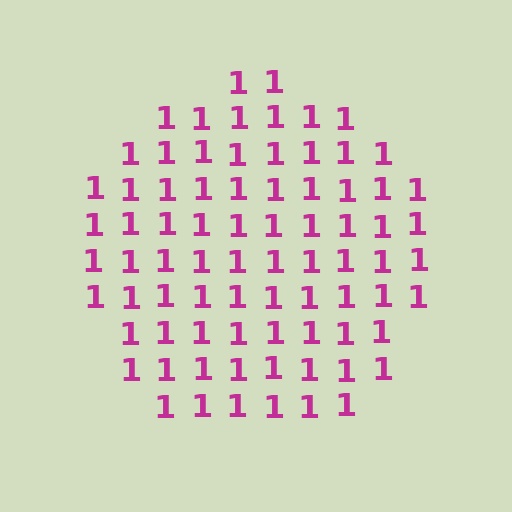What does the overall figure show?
The overall figure shows a circle.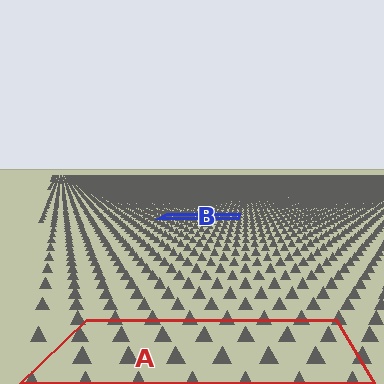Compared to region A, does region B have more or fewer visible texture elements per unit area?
Region B has more texture elements per unit area — they are packed more densely because it is farther away.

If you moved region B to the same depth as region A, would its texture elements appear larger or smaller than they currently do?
They would appear larger. At a closer depth, the same texture elements are projected at a bigger on-screen size.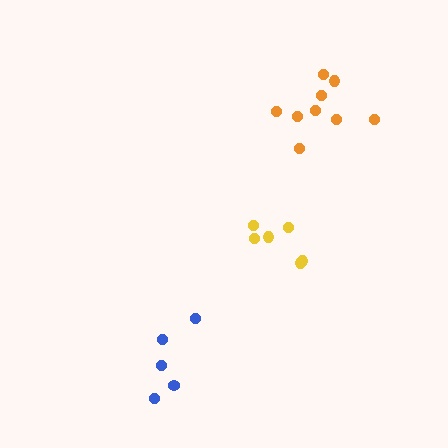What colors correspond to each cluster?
The clusters are colored: yellow, blue, orange.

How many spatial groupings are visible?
There are 3 spatial groupings.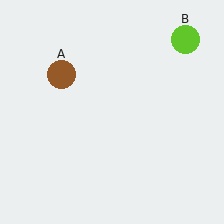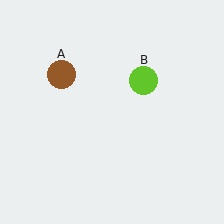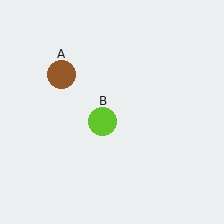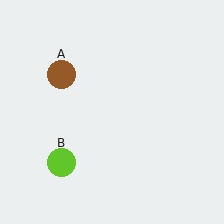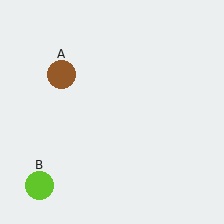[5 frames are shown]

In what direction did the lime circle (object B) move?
The lime circle (object B) moved down and to the left.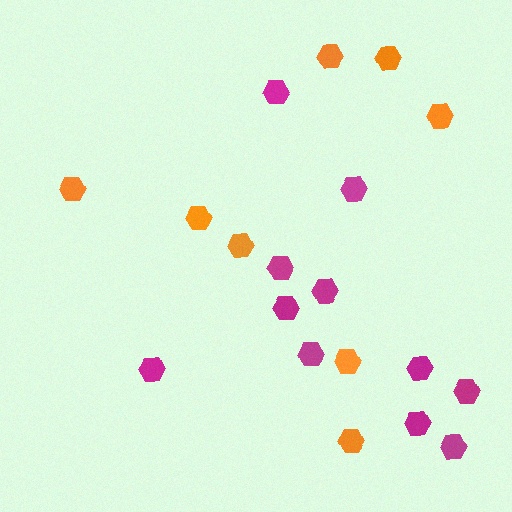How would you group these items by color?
There are 2 groups: one group of orange hexagons (8) and one group of magenta hexagons (11).